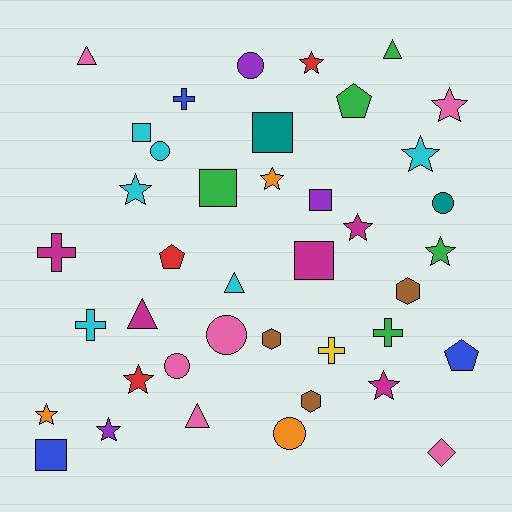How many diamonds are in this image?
There is 1 diamond.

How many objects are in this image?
There are 40 objects.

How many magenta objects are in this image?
There are 5 magenta objects.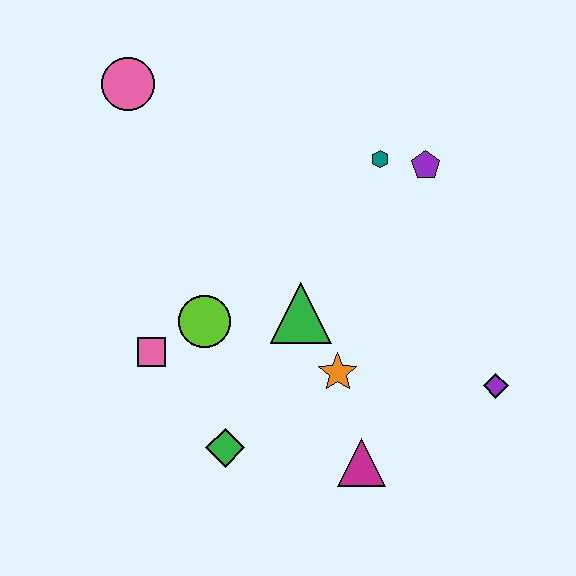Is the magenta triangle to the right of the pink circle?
Yes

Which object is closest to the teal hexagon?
The purple pentagon is closest to the teal hexagon.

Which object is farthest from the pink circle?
The purple diamond is farthest from the pink circle.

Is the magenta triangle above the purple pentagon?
No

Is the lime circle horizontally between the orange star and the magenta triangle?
No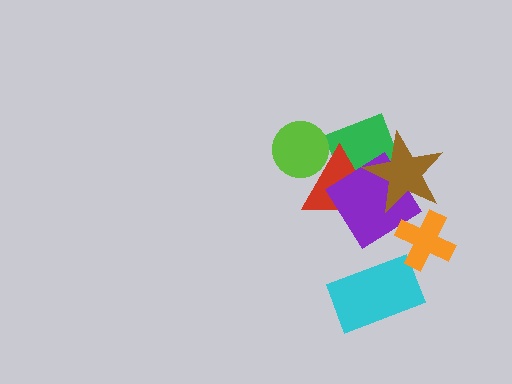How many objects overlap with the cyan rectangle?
0 objects overlap with the cyan rectangle.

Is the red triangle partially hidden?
Yes, it is partially covered by another shape.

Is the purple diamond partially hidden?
Yes, it is partially covered by another shape.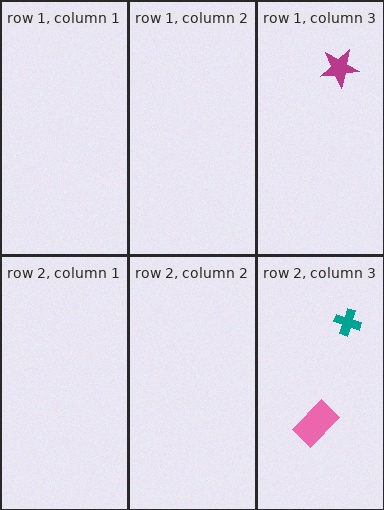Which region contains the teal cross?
The row 2, column 3 region.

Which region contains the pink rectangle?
The row 2, column 3 region.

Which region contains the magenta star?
The row 1, column 3 region.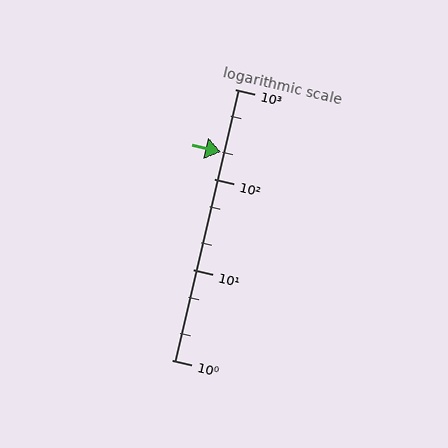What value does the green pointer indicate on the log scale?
The pointer indicates approximately 200.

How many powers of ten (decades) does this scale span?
The scale spans 3 decades, from 1 to 1000.